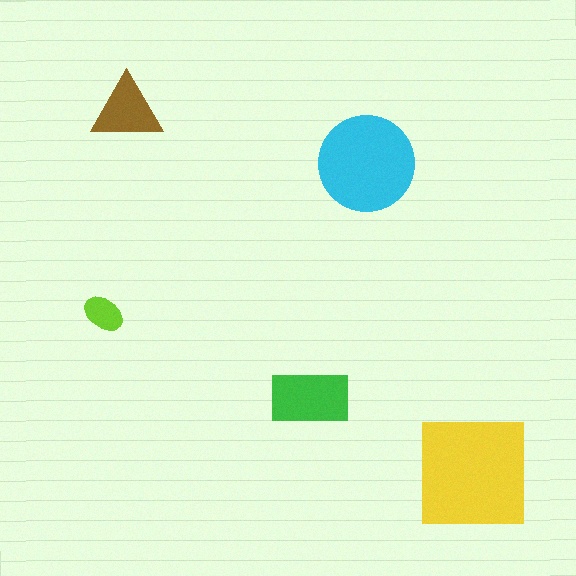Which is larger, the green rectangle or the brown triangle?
The green rectangle.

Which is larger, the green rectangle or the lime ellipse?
The green rectangle.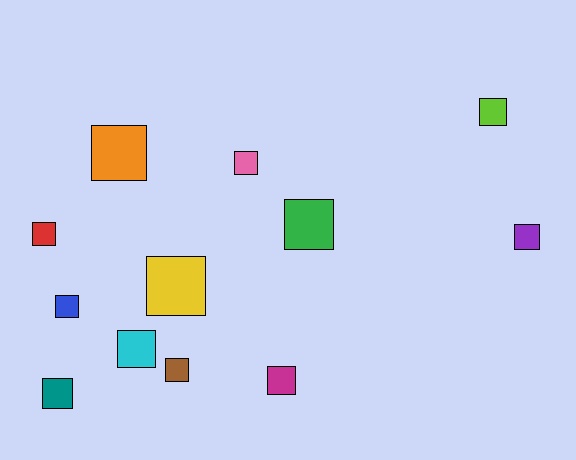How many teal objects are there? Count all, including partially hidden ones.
There is 1 teal object.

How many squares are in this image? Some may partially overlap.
There are 12 squares.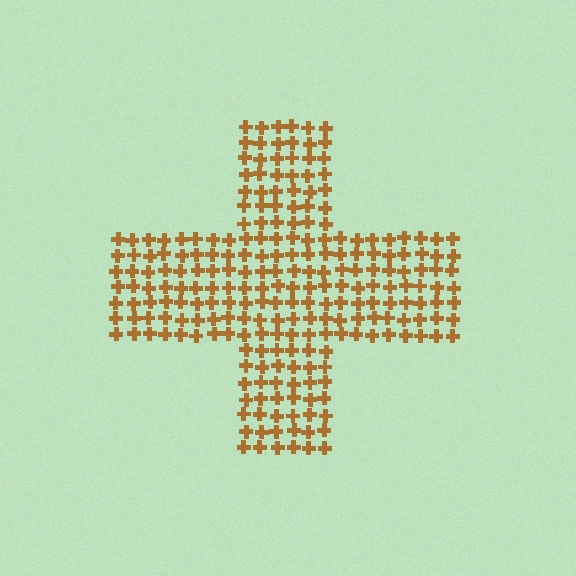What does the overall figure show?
The overall figure shows a cross.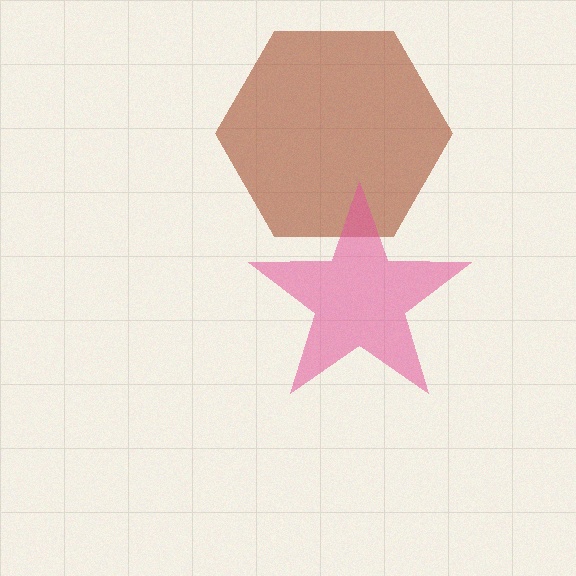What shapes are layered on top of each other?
The layered shapes are: a brown hexagon, a pink star.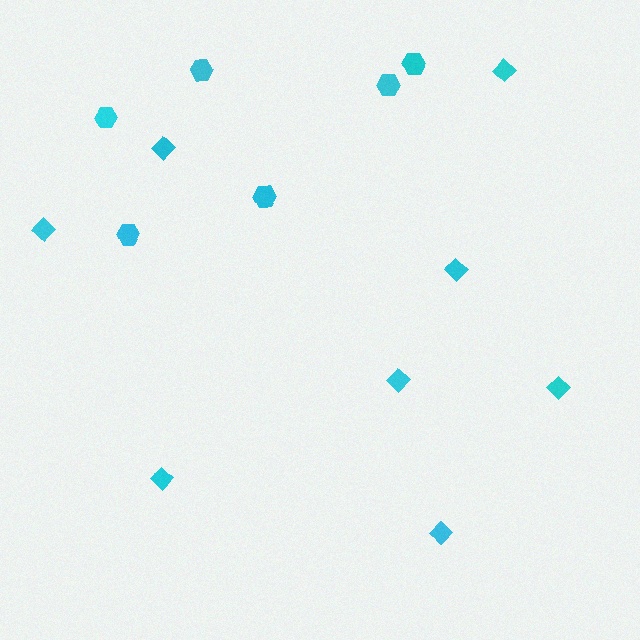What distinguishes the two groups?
There are 2 groups: one group of hexagons (6) and one group of diamonds (8).